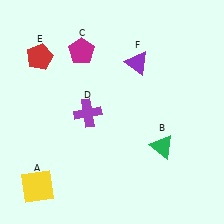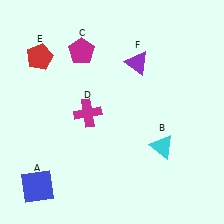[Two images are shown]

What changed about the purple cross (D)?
In Image 1, D is purple. In Image 2, it changed to magenta.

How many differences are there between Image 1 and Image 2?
There are 3 differences between the two images.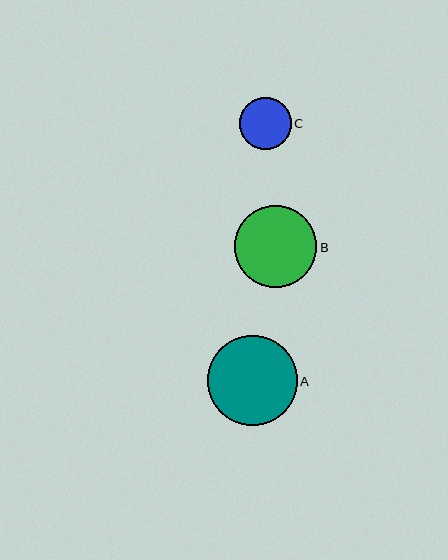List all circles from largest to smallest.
From largest to smallest: A, B, C.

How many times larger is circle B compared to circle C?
Circle B is approximately 1.6 times the size of circle C.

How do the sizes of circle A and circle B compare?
Circle A and circle B are approximately the same size.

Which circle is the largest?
Circle A is the largest with a size of approximately 90 pixels.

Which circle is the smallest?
Circle C is the smallest with a size of approximately 52 pixels.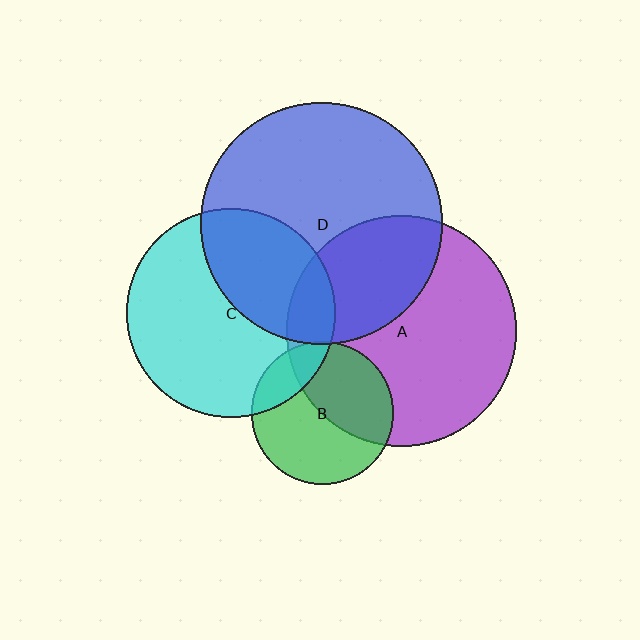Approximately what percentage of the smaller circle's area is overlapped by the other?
Approximately 15%.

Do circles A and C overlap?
Yes.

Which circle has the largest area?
Circle D (blue).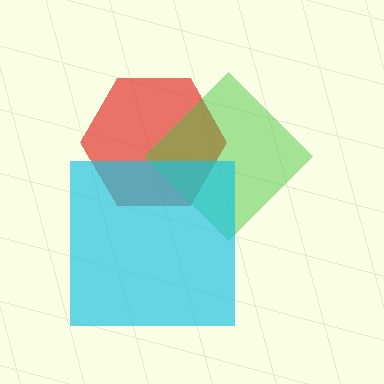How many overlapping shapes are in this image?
There are 3 overlapping shapes in the image.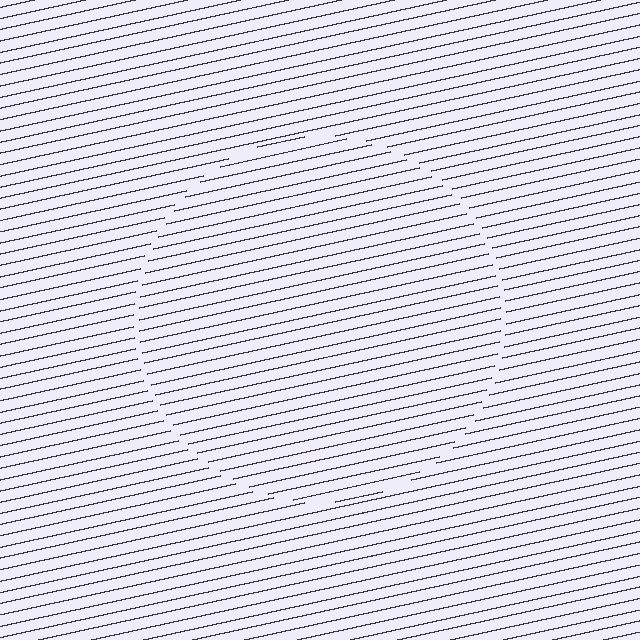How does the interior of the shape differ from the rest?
The interior of the shape contains the same grating, shifted by half a period — the contour is defined by the phase discontinuity where line-ends from the inner and outer gratings abut.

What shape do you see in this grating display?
An illusory circle. The interior of the shape contains the same grating, shifted by half a period — the contour is defined by the phase discontinuity where line-ends from the inner and outer gratings abut.